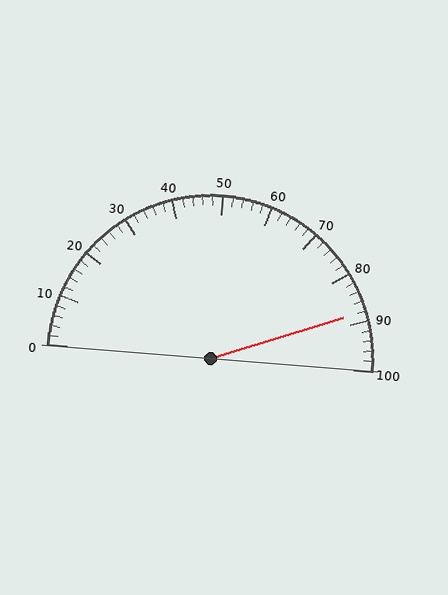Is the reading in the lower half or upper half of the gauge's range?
The reading is in the upper half of the range (0 to 100).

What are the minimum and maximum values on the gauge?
The gauge ranges from 0 to 100.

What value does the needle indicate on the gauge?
The needle indicates approximately 88.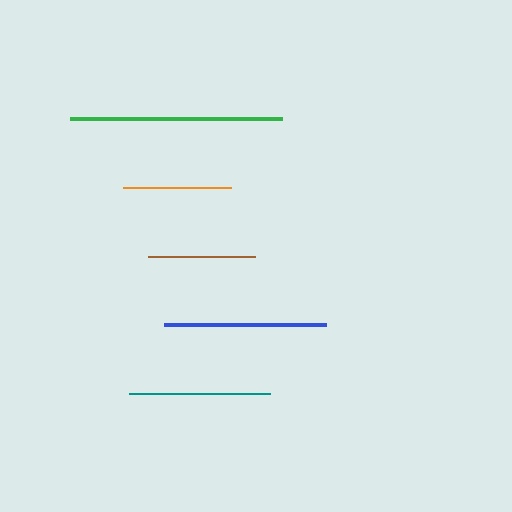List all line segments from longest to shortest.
From longest to shortest: green, blue, teal, orange, brown.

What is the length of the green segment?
The green segment is approximately 212 pixels long.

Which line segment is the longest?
The green line is the longest at approximately 212 pixels.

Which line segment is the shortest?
The brown line is the shortest at approximately 107 pixels.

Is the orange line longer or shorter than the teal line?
The teal line is longer than the orange line.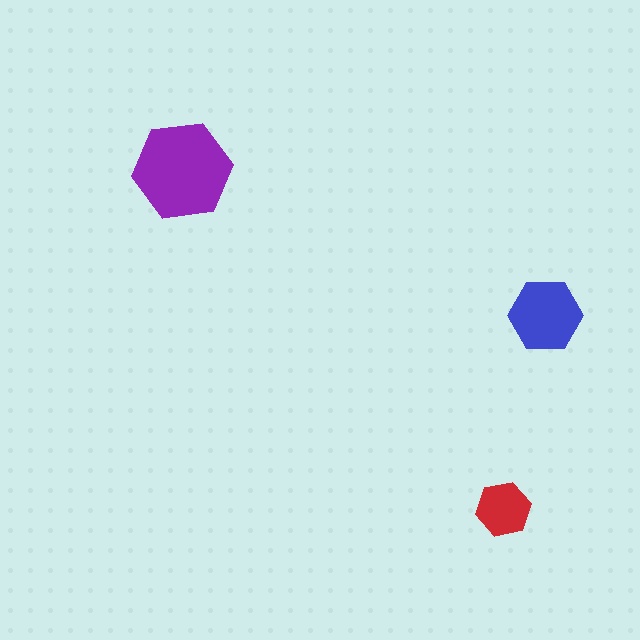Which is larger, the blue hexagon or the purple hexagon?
The purple one.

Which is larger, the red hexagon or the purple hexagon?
The purple one.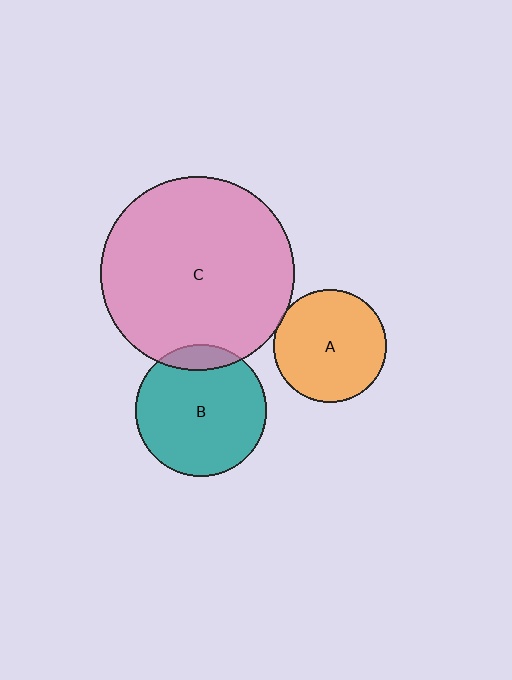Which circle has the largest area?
Circle C (pink).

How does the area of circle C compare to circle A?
Approximately 2.9 times.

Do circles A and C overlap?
Yes.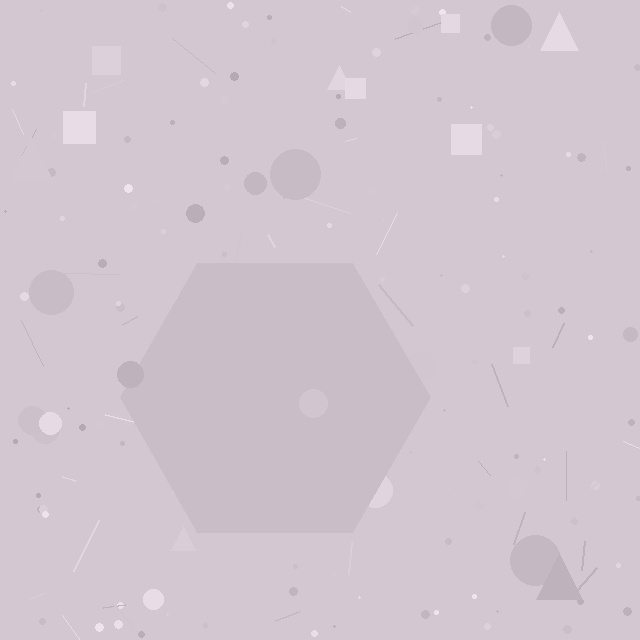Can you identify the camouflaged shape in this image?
The camouflaged shape is a hexagon.